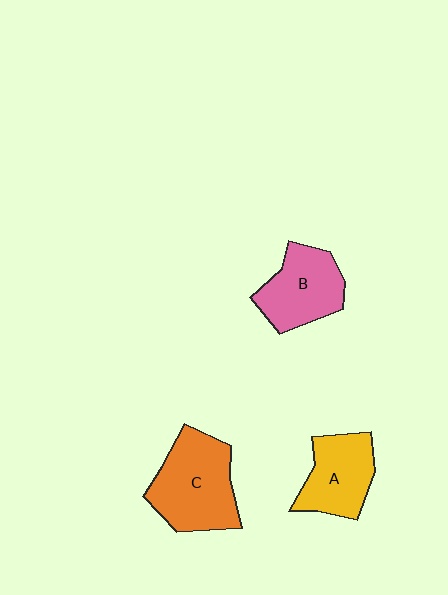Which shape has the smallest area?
Shape A (yellow).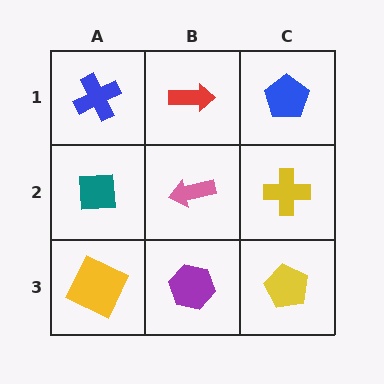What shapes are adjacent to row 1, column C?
A yellow cross (row 2, column C), a red arrow (row 1, column B).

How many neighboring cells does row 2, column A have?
3.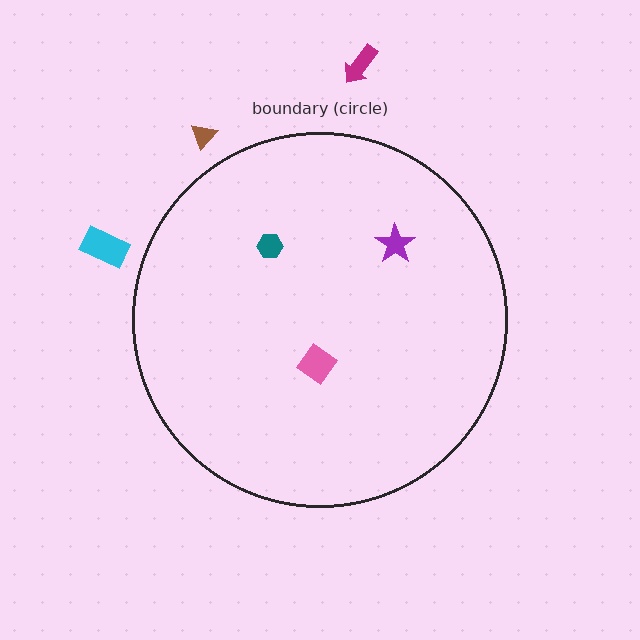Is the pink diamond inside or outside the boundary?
Inside.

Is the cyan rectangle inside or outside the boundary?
Outside.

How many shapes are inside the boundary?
3 inside, 3 outside.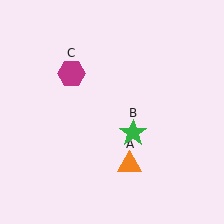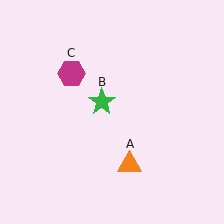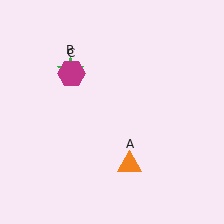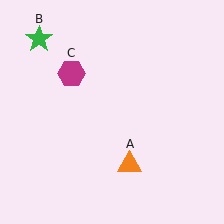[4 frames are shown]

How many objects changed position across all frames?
1 object changed position: green star (object B).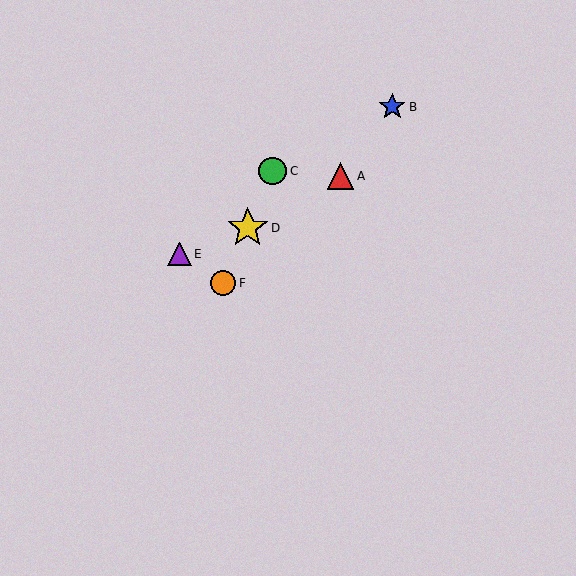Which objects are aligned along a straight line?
Objects C, D, F are aligned along a straight line.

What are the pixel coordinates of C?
Object C is at (273, 171).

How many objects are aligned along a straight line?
3 objects (C, D, F) are aligned along a straight line.